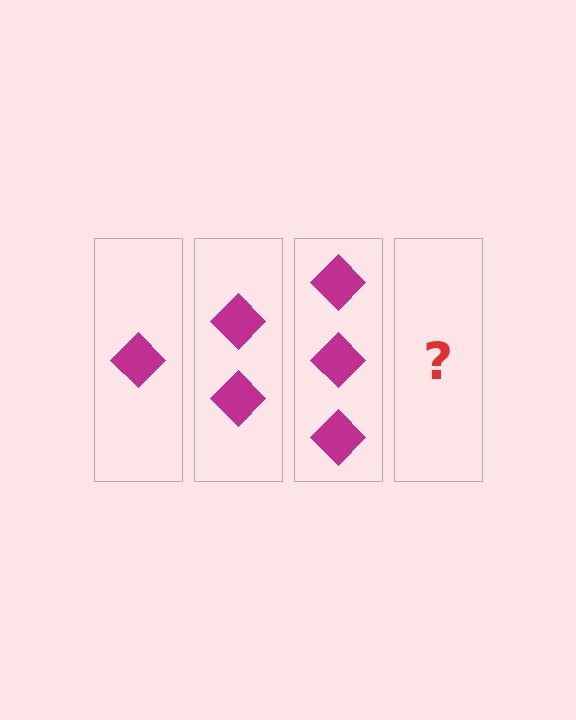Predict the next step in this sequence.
The next step is 4 diamonds.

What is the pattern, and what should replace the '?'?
The pattern is that each step adds one more diamond. The '?' should be 4 diamonds.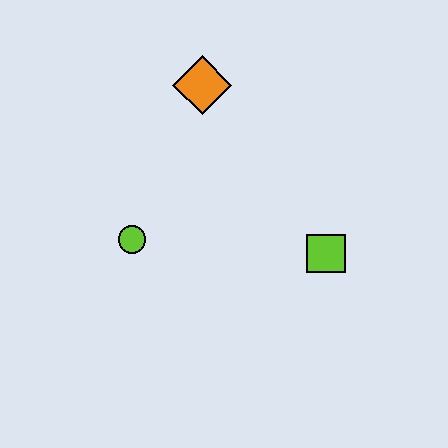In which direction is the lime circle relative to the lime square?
The lime circle is to the left of the lime square.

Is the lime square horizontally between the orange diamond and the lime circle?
No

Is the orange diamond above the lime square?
Yes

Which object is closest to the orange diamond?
The lime circle is closest to the orange diamond.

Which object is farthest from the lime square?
The orange diamond is farthest from the lime square.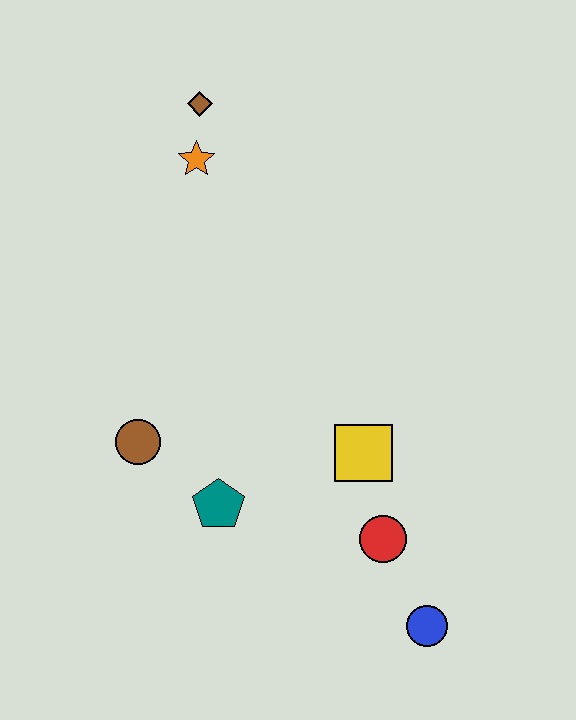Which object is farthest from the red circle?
The brown diamond is farthest from the red circle.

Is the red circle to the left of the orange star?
No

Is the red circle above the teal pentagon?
No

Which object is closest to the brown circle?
The teal pentagon is closest to the brown circle.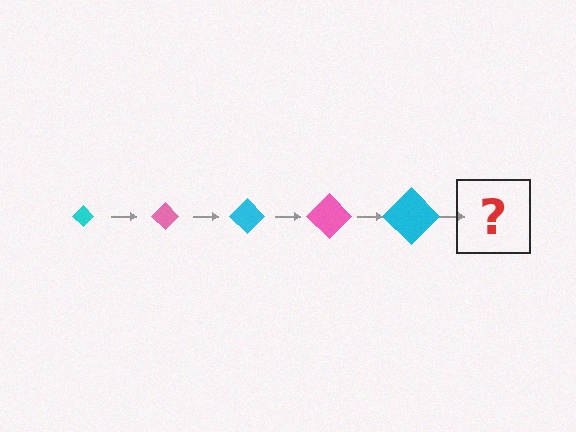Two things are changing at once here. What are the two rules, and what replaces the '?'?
The two rules are that the diamond grows larger each step and the color cycles through cyan and pink. The '?' should be a pink diamond, larger than the previous one.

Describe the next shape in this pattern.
It should be a pink diamond, larger than the previous one.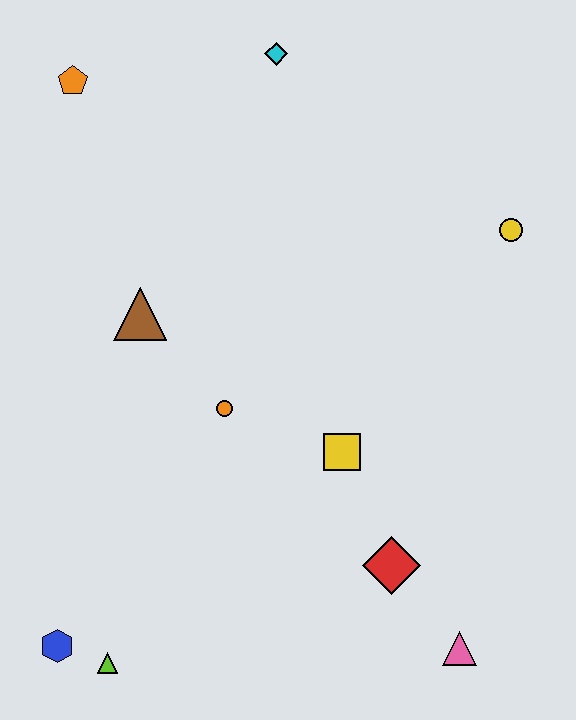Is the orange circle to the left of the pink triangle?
Yes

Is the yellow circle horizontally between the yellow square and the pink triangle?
No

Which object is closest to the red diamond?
The pink triangle is closest to the red diamond.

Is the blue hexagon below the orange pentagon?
Yes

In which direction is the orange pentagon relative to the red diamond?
The orange pentagon is above the red diamond.